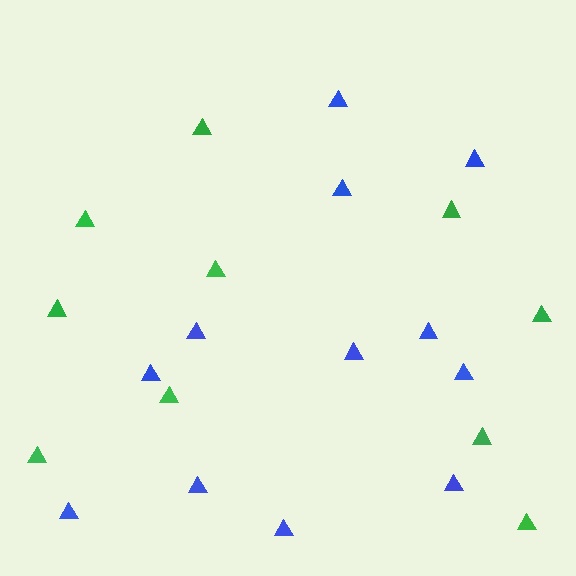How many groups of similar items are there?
There are 2 groups: one group of blue triangles (12) and one group of green triangles (10).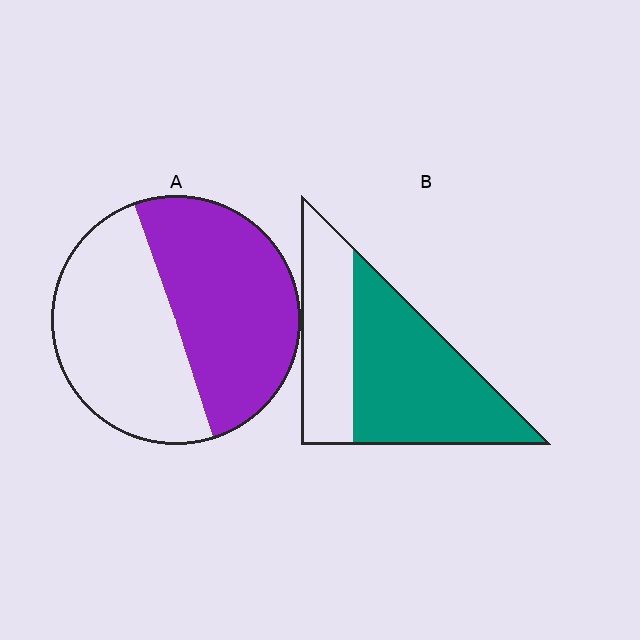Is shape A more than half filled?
Roughly half.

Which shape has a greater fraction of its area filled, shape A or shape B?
Shape B.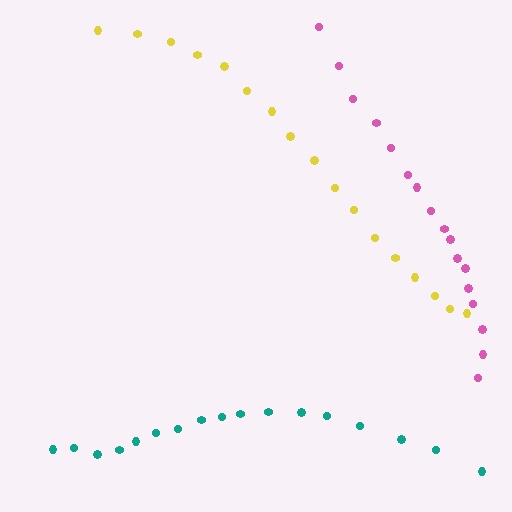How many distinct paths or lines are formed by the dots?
There are 3 distinct paths.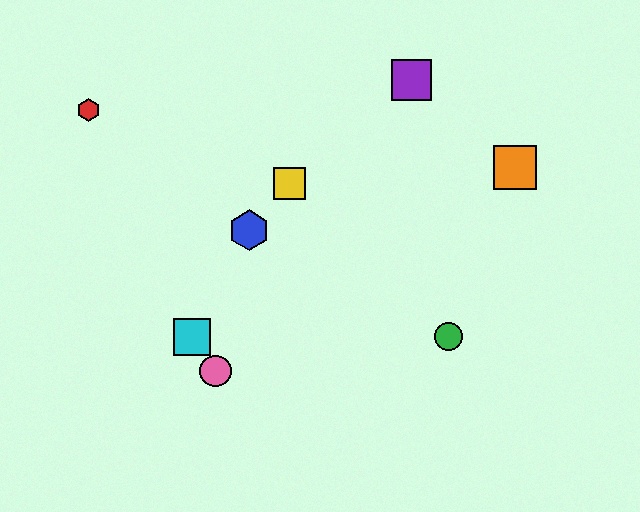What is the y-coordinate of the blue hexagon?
The blue hexagon is at y≈230.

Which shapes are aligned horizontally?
The green circle, the cyan square are aligned horizontally.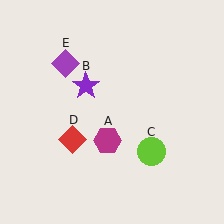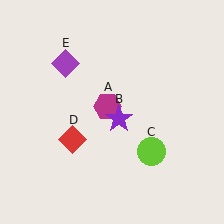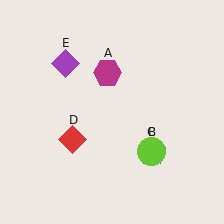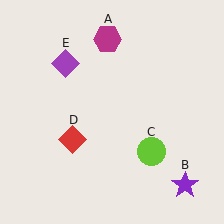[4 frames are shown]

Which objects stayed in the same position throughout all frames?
Lime circle (object C) and red diamond (object D) and purple diamond (object E) remained stationary.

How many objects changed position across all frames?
2 objects changed position: magenta hexagon (object A), purple star (object B).